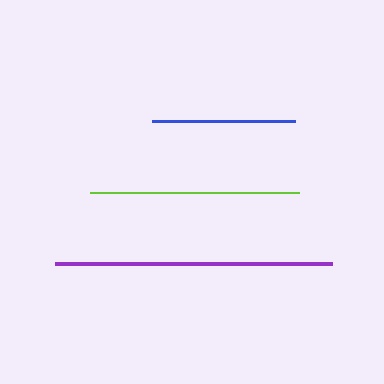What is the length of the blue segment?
The blue segment is approximately 144 pixels long.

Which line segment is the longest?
The purple line is the longest at approximately 277 pixels.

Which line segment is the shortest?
The blue line is the shortest at approximately 144 pixels.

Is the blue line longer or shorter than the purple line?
The purple line is longer than the blue line.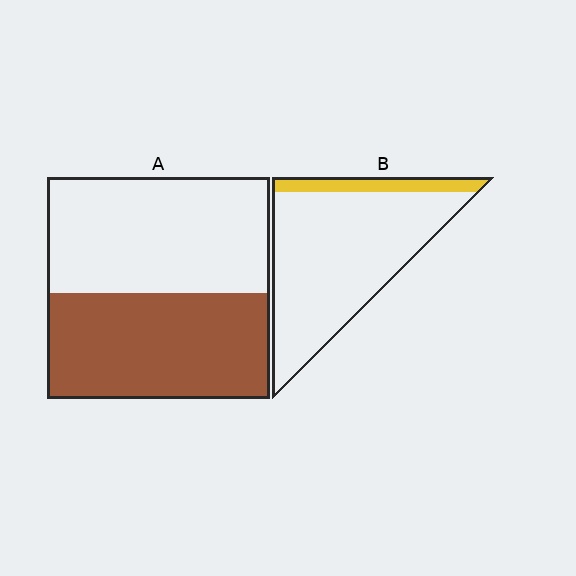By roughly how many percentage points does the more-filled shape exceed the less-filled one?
By roughly 35 percentage points (A over B).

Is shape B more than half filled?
No.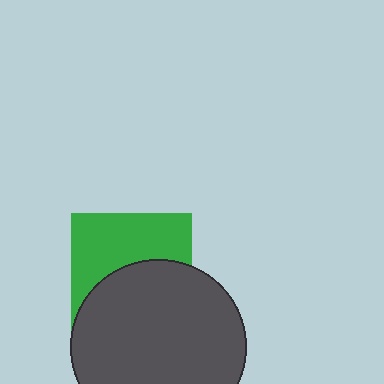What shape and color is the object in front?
The object in front is a dark gray circle.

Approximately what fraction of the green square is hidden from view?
Roughly 51% of the green square is hidden behind the dark gray circle.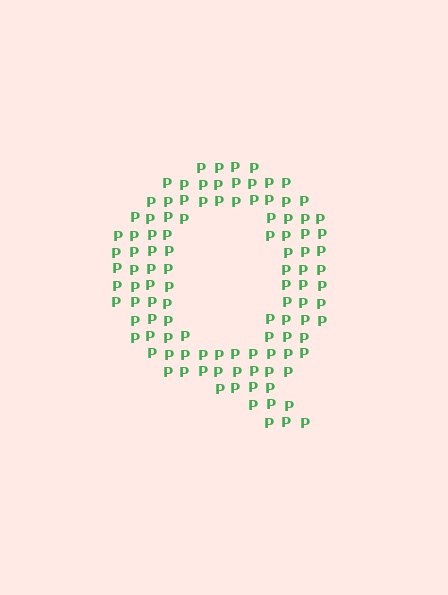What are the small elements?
The small elements are letter P's.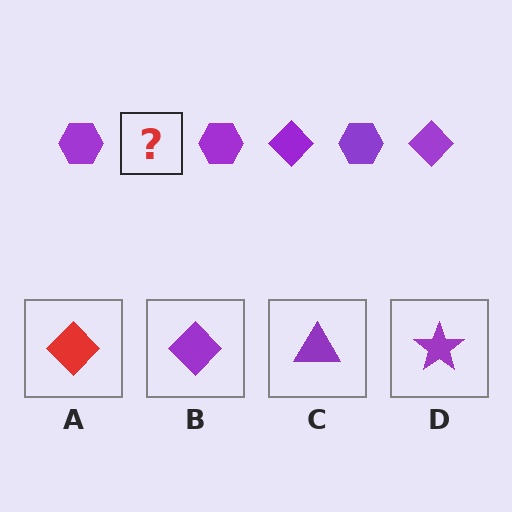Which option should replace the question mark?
Option B.